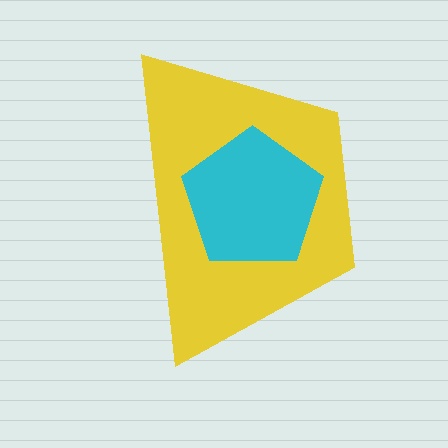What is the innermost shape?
The cyan pentagon.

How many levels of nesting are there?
2.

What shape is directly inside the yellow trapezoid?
The cyan pentagon.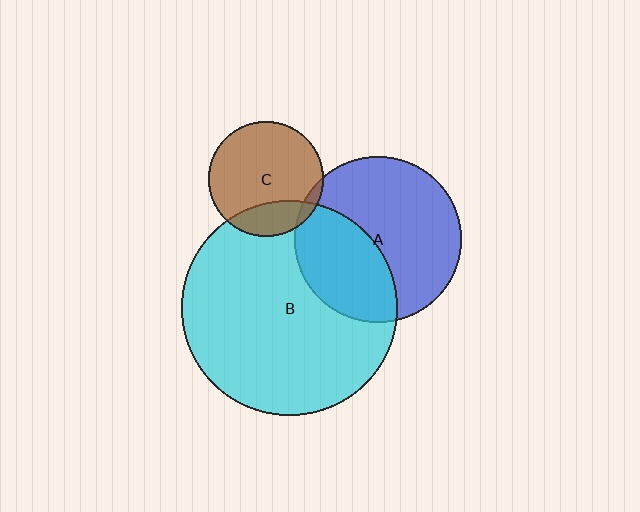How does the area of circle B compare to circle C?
Approximately 3.5 times.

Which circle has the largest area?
Circle B (cyan).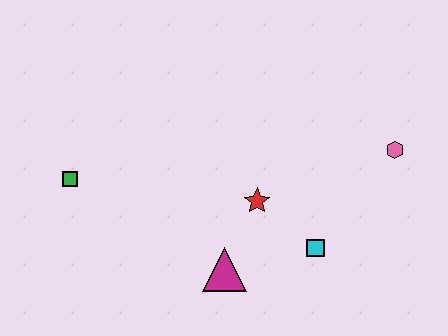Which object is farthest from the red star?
The green square is farthest from the red star.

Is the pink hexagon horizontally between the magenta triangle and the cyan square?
No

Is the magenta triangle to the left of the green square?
No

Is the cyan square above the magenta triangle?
Yes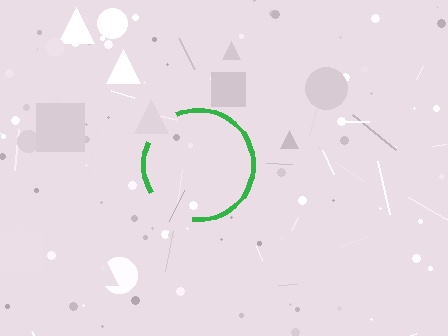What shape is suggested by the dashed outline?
The dashed outline suggests a circle.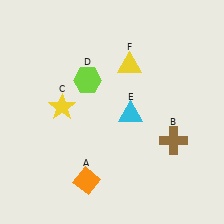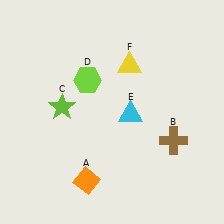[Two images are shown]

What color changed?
The star (C) changed from yellow in Image 1 to lime in Image 2.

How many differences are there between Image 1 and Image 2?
There is 1 difference between the two images.